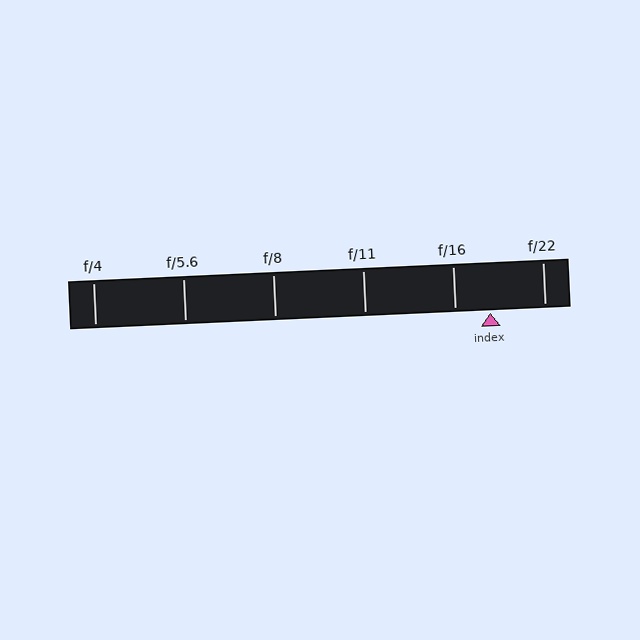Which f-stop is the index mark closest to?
The index mark is closest to f/16.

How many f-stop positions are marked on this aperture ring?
There are 6 f-stop positions marked.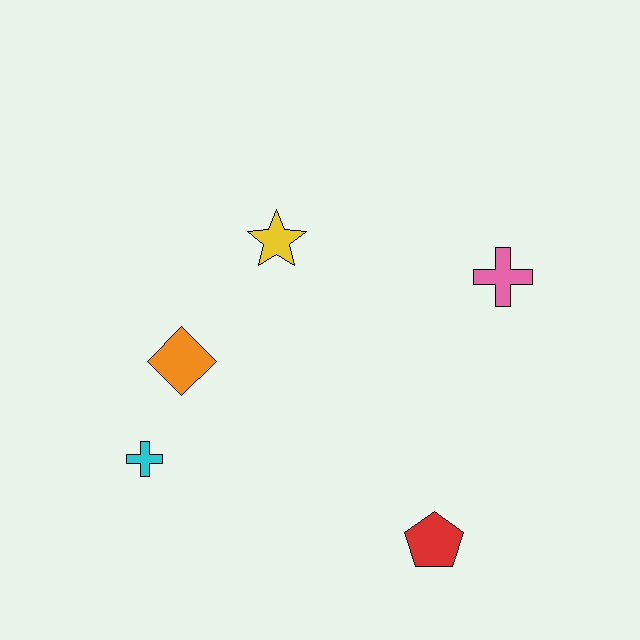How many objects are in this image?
There are 5 objects.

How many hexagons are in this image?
There are no hexagons.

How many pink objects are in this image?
There is 1 pink object.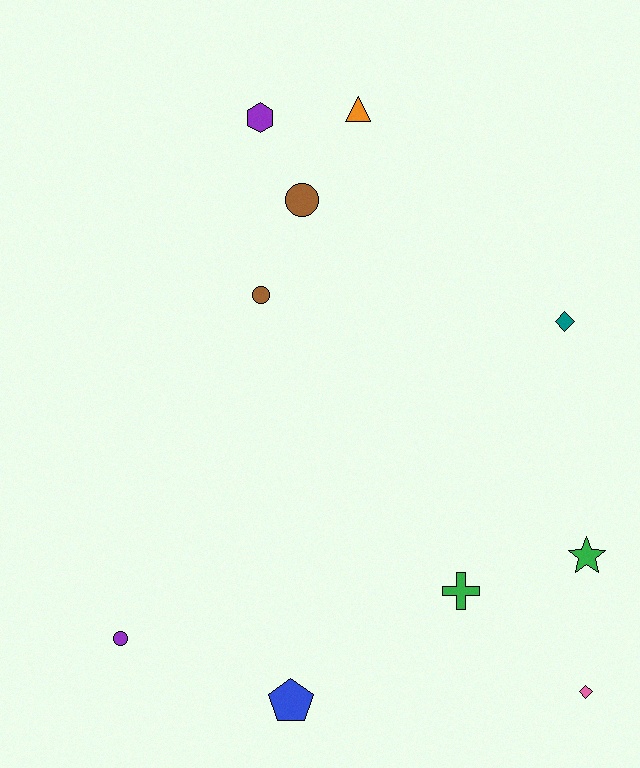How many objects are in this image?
There are 10 objects.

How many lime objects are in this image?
There are no lime objects.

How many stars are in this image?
There is 1 star.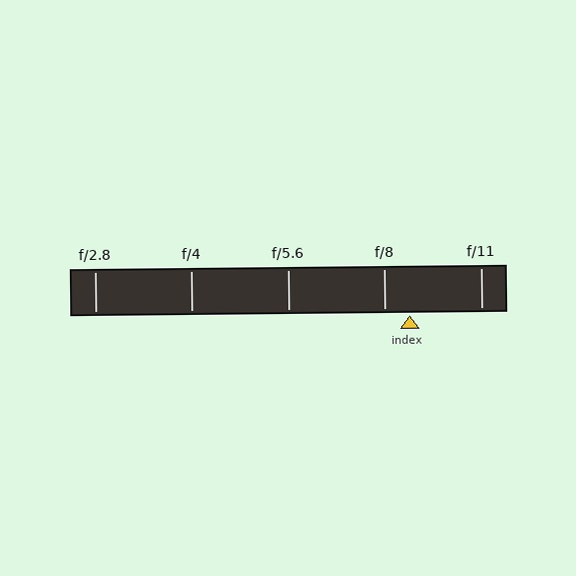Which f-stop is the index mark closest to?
The index mark is closest to f/8.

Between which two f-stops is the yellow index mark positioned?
The index mark is between f/8 and f/11.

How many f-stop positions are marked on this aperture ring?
There are 5 f-stop positions marked.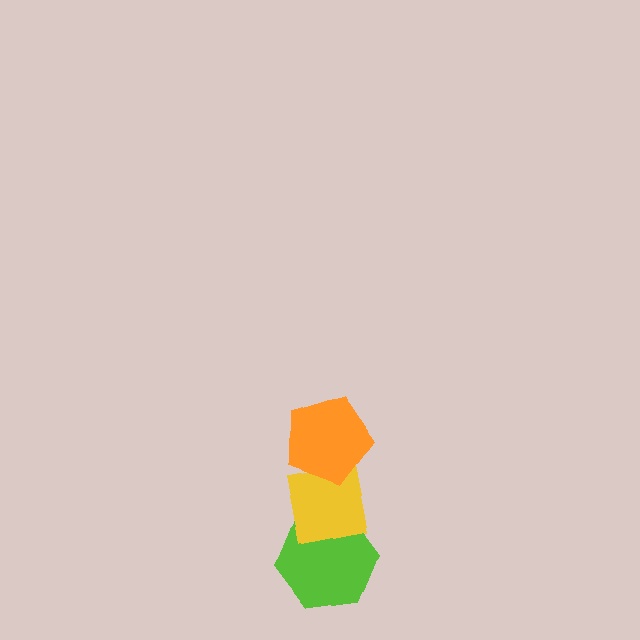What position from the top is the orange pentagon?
The orange pentagon is 1st from the top.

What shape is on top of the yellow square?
The orange pentagon is on top of the yellow square.